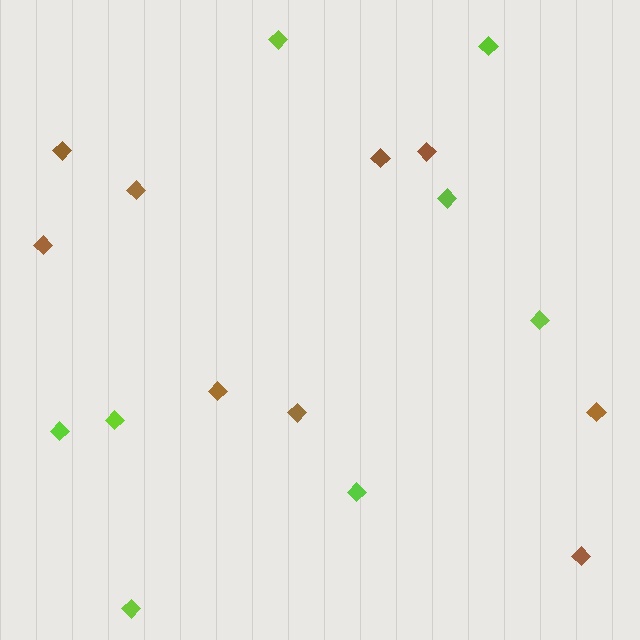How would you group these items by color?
There are 2 groups: one group of brown diamonds (9) and one group of lime diamonds (8).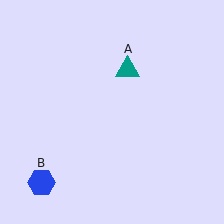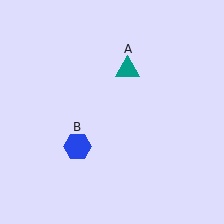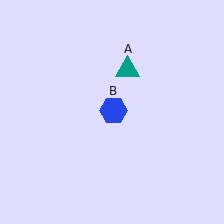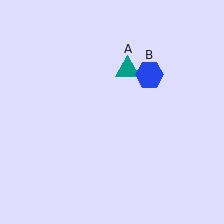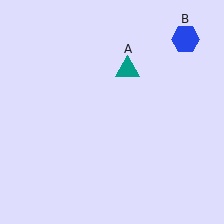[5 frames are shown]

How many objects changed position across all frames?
1 object changed position: blue hexagon (object B).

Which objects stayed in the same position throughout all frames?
Teal triangle (object A) remained stationary.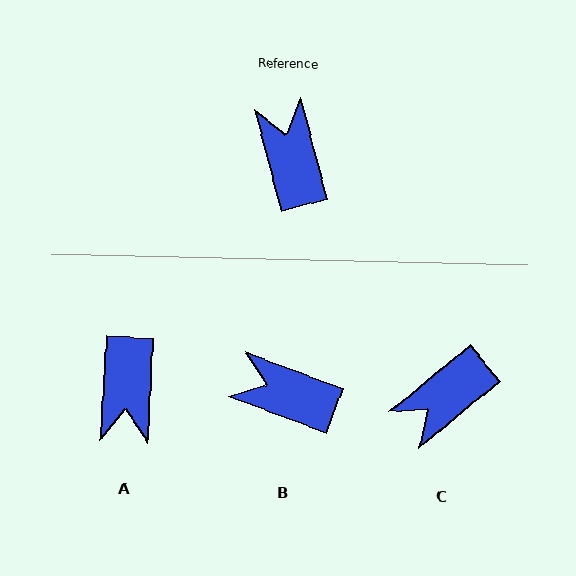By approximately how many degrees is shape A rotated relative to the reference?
Approximately 162 degrees counter-clockwise.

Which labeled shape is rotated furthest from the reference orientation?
A, about 162 degrees away.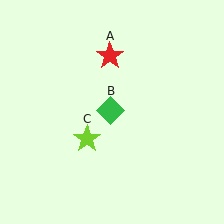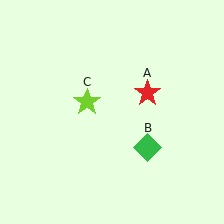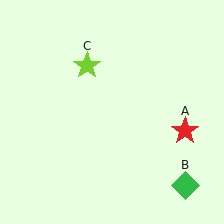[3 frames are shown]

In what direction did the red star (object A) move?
The red star (object A) moved down and to the right.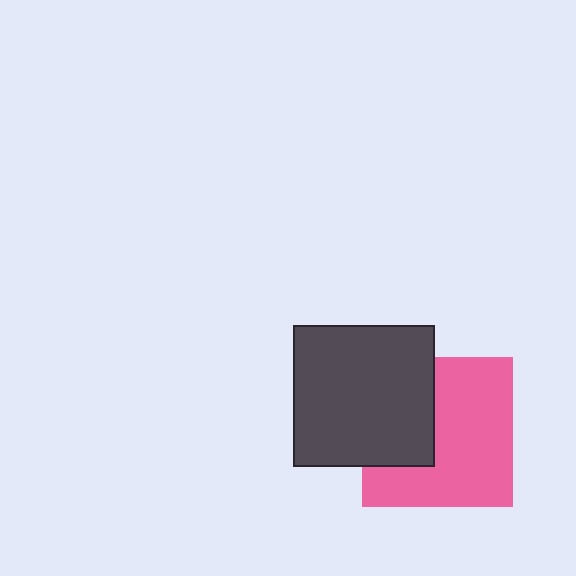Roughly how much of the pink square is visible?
About half of it is visible (roughly 64%).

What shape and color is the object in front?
The object in front is a dark gray square.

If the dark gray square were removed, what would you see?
You would see the complete pink square.